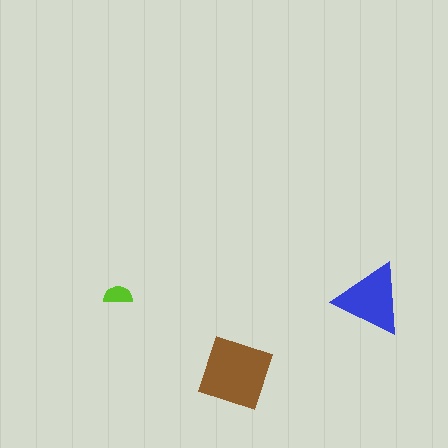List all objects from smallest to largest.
The lime semicircle, the blue triangle, the brown diamond.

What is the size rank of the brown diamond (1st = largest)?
1st.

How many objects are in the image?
There are 3 objects in the image.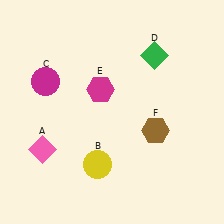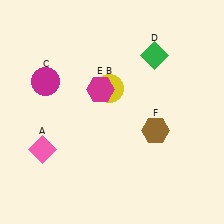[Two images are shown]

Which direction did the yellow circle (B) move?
The yellow circle (B) moved up.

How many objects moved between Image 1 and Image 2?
1 object moved between the two images.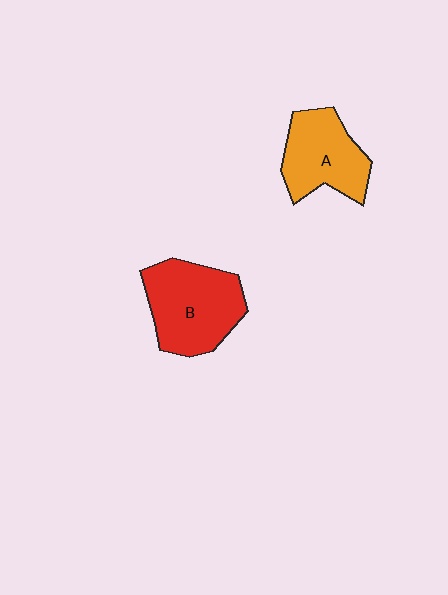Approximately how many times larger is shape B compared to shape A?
Approximately 1.2 times.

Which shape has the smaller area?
Shape A (orange).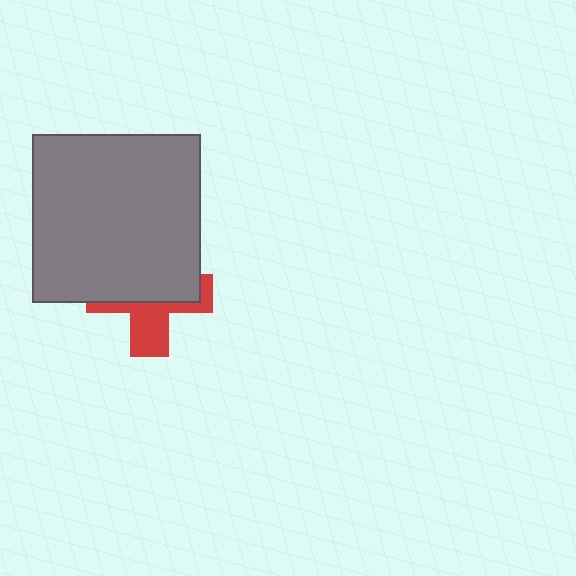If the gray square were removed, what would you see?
You would see the complete red cross.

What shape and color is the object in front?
The object in front is a gray square.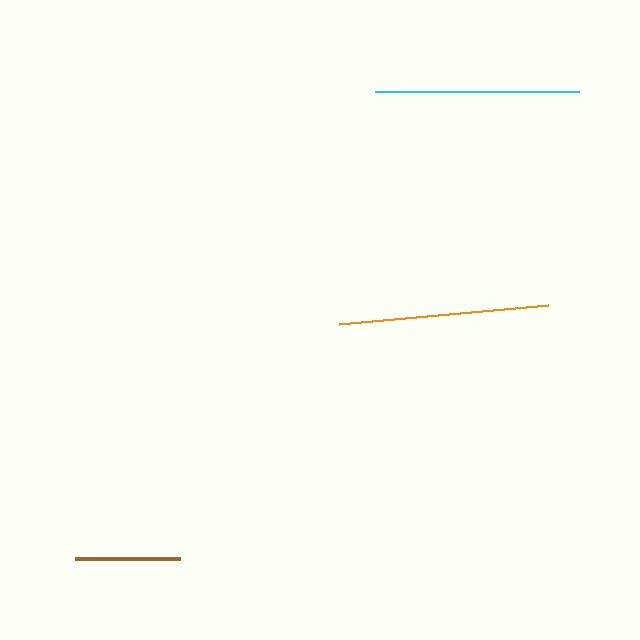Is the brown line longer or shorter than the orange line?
The orange line is longer than the brown line.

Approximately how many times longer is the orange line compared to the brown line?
The orange line is approximately 2.0 times the length of the brown line.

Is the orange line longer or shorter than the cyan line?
The orange line is longer than the cyan line.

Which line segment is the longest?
The orange line is the longest at approximately 210 pixels.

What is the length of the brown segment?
The brown segment is approximately 105 pixels long.